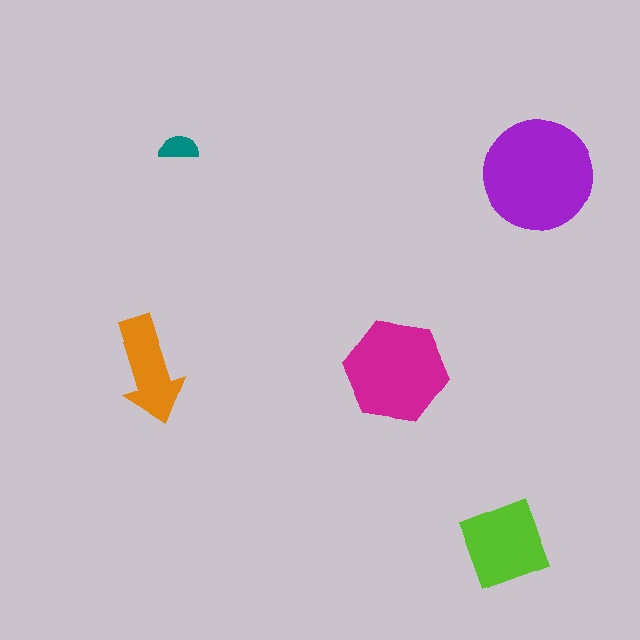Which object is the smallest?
The teal semicircle.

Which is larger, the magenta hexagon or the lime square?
The magenta hexagon.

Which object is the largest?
The purple circle.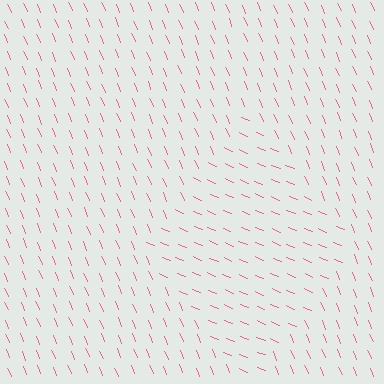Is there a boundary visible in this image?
Yes, there is a texture boundary formed by a change in line orientation.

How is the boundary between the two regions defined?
The boundary is defined purely by a change in line orientation (approximately 45 degrees difference). All lines are the same color and thickness.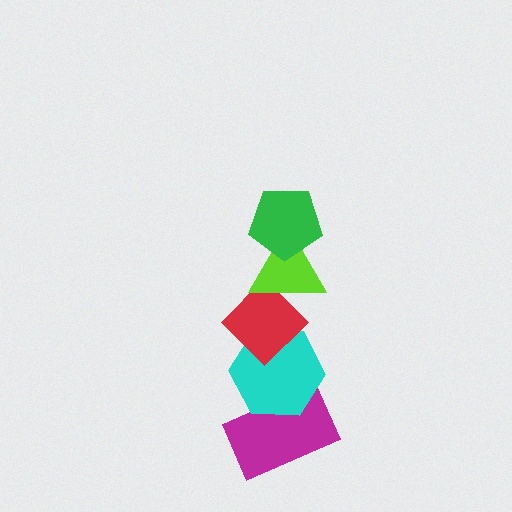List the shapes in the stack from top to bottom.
From top to bottom: the green pentagon, the lime triangle, the red diamond, the cyan hexagon, the magenta rectangle.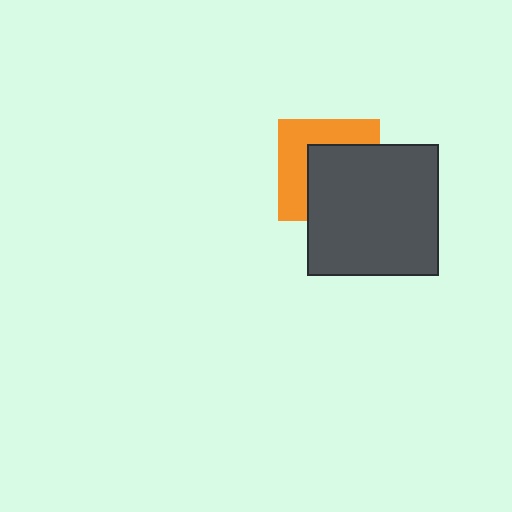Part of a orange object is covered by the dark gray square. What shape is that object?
It is a square.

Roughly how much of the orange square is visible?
About half of it is visible (roughly 46%).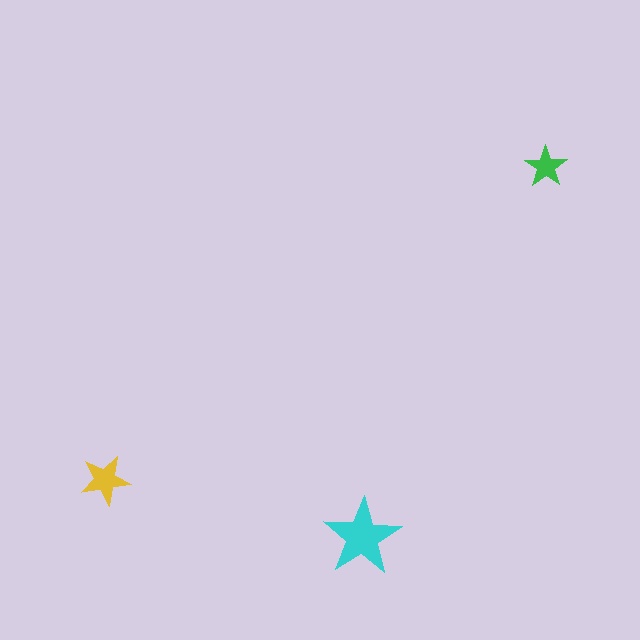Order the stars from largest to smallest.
the cyan one, the yellow one, the green one.